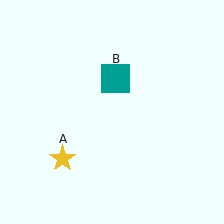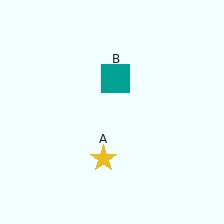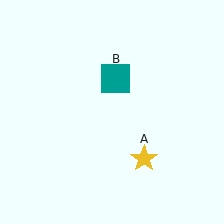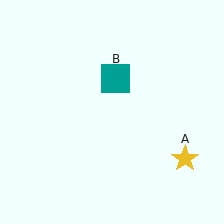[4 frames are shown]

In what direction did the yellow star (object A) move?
The yellow star (object A) moved right.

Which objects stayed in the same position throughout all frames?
Teal square (object B) remained stationary.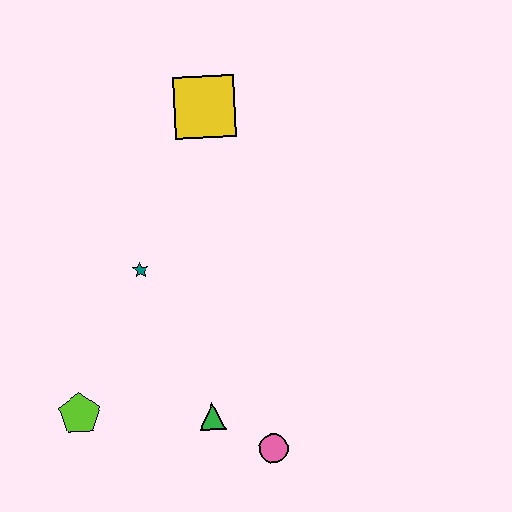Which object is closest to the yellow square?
The teal star is closest to the yellow square.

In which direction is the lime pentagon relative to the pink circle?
The lime pentagon is to the left of the pink circle.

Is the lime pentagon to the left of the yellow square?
Yes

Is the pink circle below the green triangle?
Yes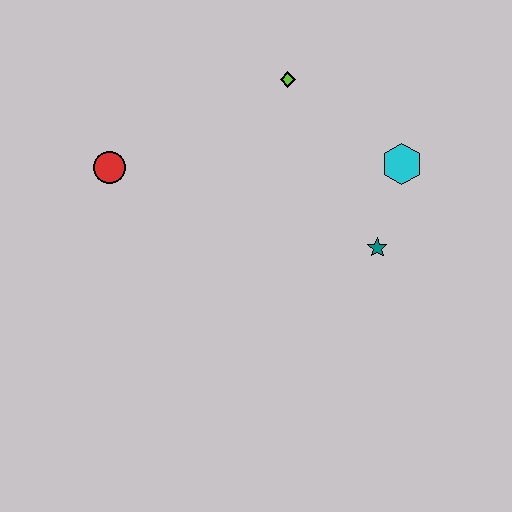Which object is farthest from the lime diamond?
The red circle is farthest from the lime diamond.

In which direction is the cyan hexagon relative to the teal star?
The cyan hexagon is above the teal star.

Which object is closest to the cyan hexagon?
The teal star is closest to the cyan hexagon.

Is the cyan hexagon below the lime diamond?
Yes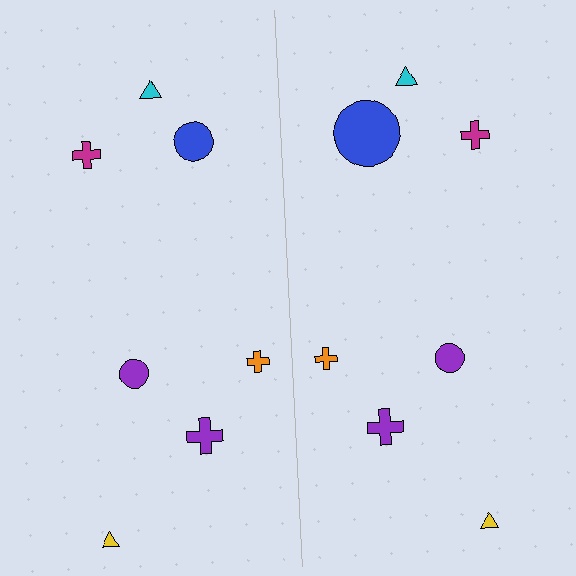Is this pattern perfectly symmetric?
No, the pattern is not perfectly symmetric. The blue circle on the right side has a different size than its mirror counterpart.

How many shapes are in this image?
There are 14 shapes in this image.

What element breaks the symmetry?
The blue circle on the right side has a different size than its mirror counterpart.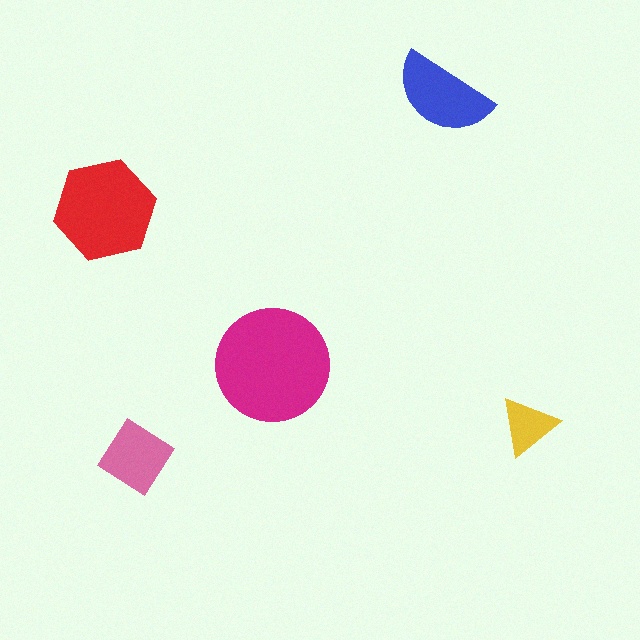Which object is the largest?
The magenta circle.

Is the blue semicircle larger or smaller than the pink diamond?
Larger.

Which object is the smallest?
The yellow triangle.